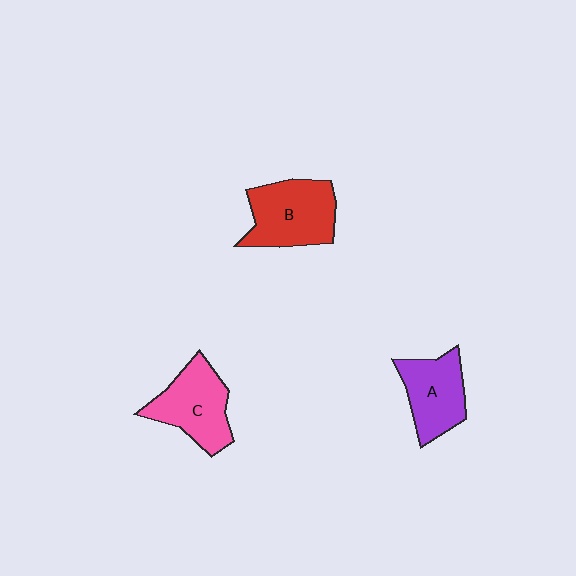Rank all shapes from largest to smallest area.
From largest to smallest: B (red), C (pink), A (purple).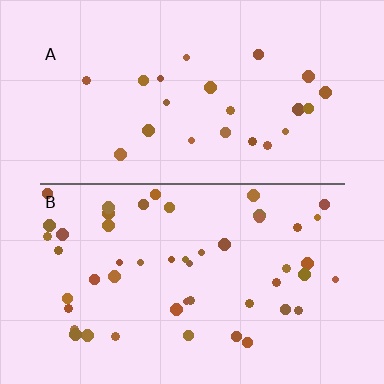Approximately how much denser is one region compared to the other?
Approximately 2.2× — region B over region A.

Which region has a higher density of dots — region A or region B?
B (the bottom).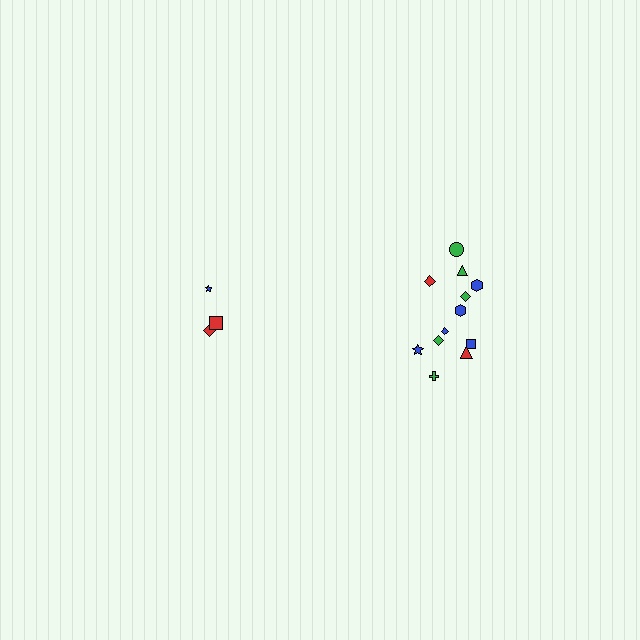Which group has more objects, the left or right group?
The right group.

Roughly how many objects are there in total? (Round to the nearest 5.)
Roughly 15 objects in total.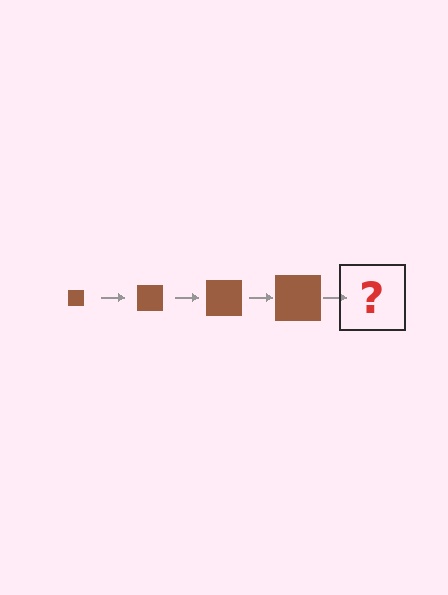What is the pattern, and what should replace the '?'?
The pattern is that the square gets progressively larger each step. The '?' should be a brown square, larger than the previous one.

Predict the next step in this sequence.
The next step is a brown square, larger than the previous one.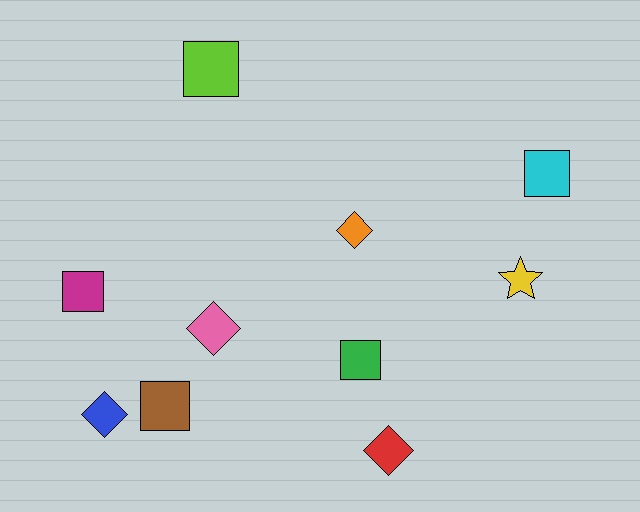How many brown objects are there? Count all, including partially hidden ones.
There is 1 brown object.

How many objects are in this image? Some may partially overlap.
There are 10 objects.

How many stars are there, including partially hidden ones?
There is 1 star.